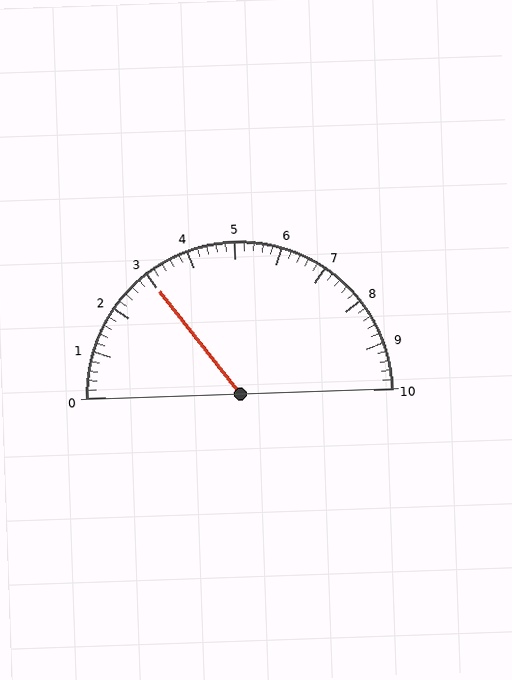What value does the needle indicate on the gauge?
The needle indicates approximately 3.0.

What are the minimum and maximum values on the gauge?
The gauge ranges from 0 to 10.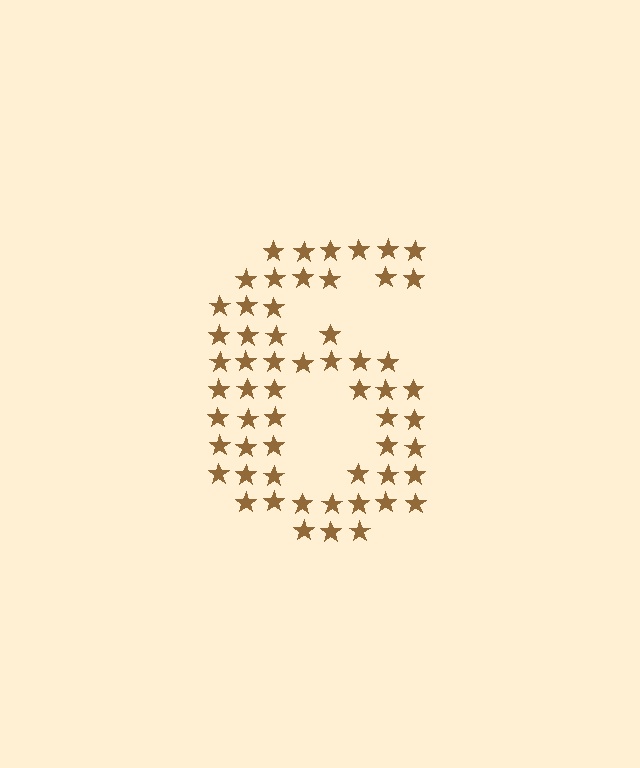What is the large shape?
The large shape is the digit 6.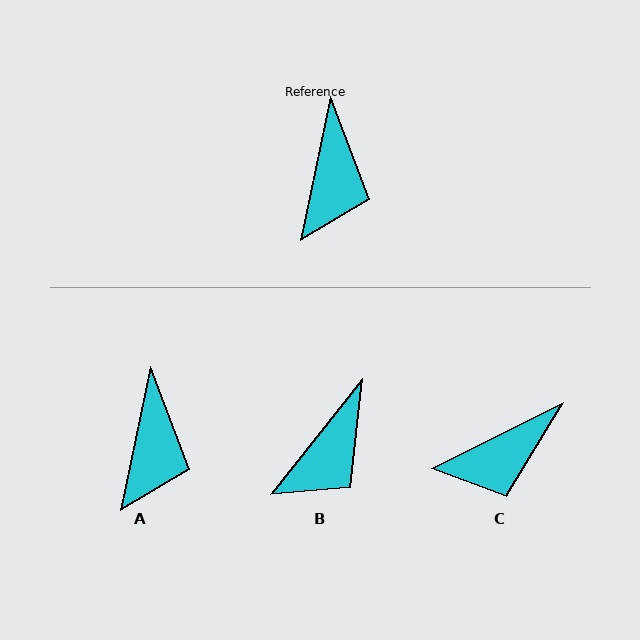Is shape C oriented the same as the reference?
No, it is off by about 51 degrees.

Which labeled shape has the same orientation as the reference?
A.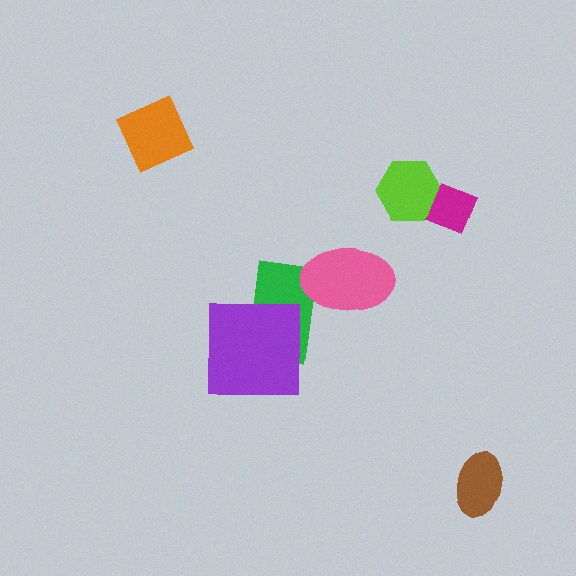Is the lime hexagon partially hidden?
Yes, it is partially covered by another shape.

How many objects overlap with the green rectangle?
2 objects overlap with the green rectangle.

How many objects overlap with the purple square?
1 object overlaps with the purple square.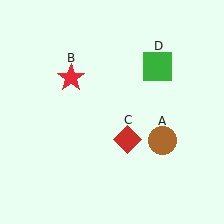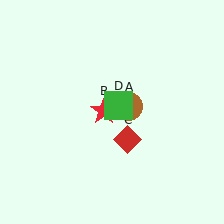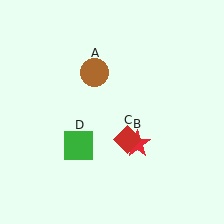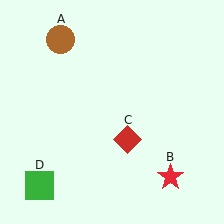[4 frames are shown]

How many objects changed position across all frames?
3 objects changed position: brown circle (object A), red star (object B), green square (object D).